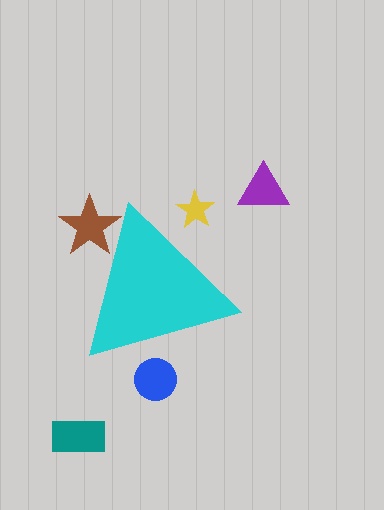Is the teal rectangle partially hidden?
No, the teal rectangle is fully visible.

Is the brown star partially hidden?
Yes, the brown star is partially hidden behind the cyan triangle.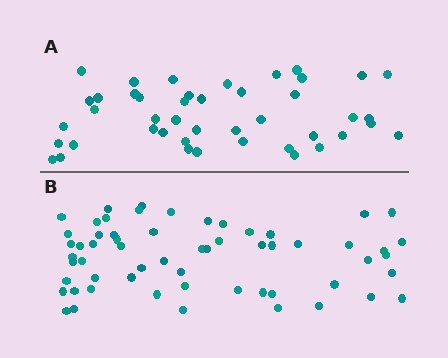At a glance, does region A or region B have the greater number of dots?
Region B (the bottom region) has more dots.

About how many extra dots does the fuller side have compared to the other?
Region B has approximately 15 more dots than region A.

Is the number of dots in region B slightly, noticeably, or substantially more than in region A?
Region B has noticeably more, but not dramatically so. The ratio is roughly 1.3 to 1.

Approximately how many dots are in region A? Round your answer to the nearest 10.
About 40 dots. (The exact count is 44, which rounds to 40.)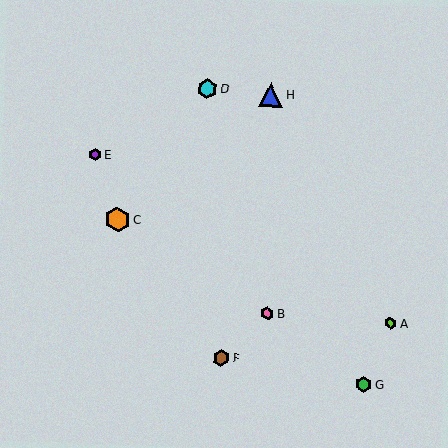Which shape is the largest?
The orange hexagon (labeled C) is the largest.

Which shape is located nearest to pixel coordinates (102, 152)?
The purple hexagon (labeled E) at (95, 154) is nearest to that location.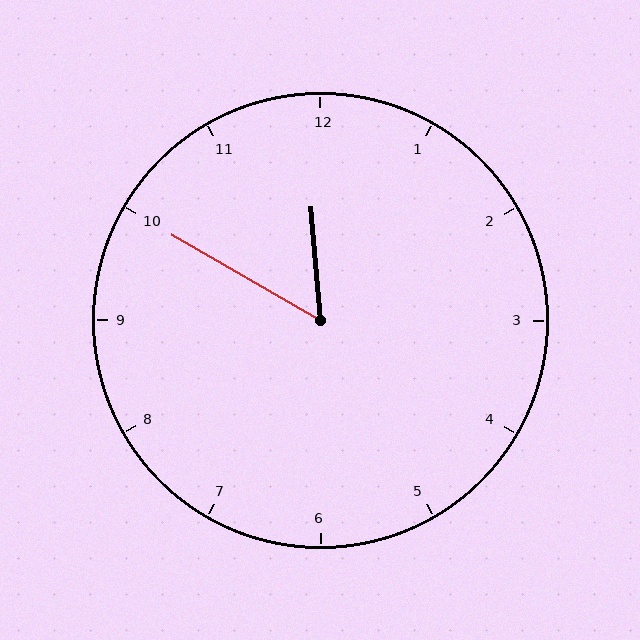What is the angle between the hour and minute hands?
Approximately 55 degrees.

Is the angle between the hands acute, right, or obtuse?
It is acute.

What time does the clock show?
11:50.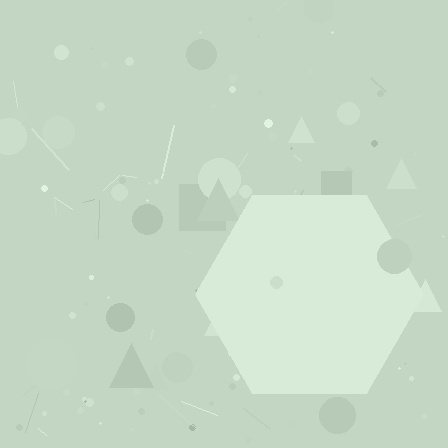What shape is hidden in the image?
A hexagon is hidden in the image.